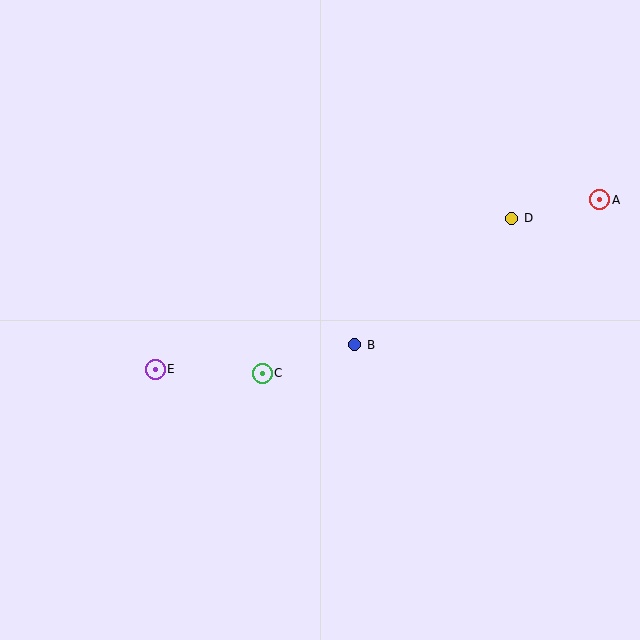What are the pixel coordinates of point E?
Point E is at (155, 369).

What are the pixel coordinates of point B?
Point B is at (355, 345).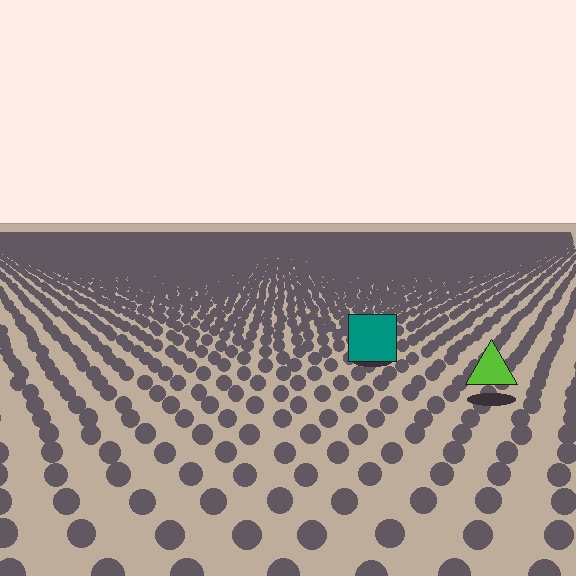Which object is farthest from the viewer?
The teal square is farthest from the viewer. It appears smaller and the ground texture around it is denser.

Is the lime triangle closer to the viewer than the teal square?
Yes. The lime triangle is closer — you can tell from the texture gradient: the ground texture is coarser near it.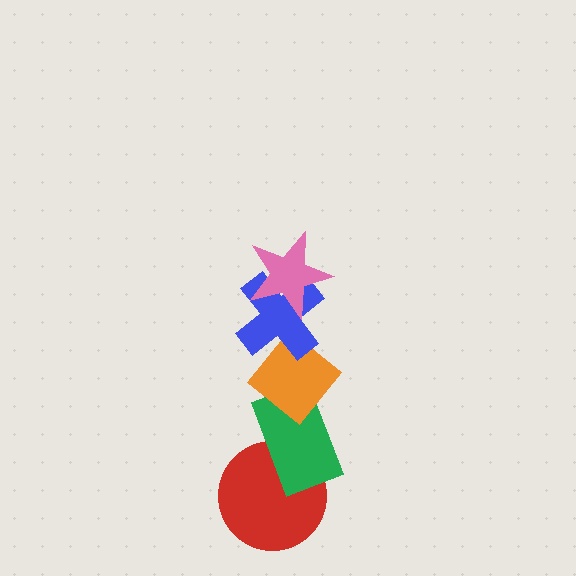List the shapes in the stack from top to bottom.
From top to bottom: the pink star, the blue cross, the orange diamond, the green rectangle, the red circle.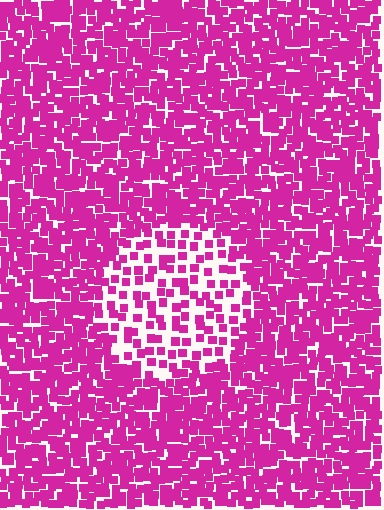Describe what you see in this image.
The image contains small magenta elements arranged at two different densities. A circle-shaped region is visible where the elements are less densely packed than the surrounding area.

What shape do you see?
I see a circle.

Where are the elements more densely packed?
The elements are more densely packed outside the circle boundary.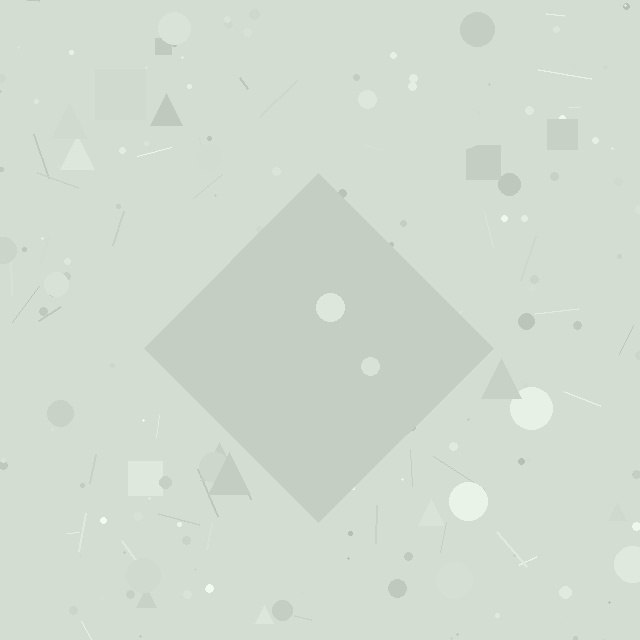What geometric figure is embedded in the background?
A diamond is embedded in the background.